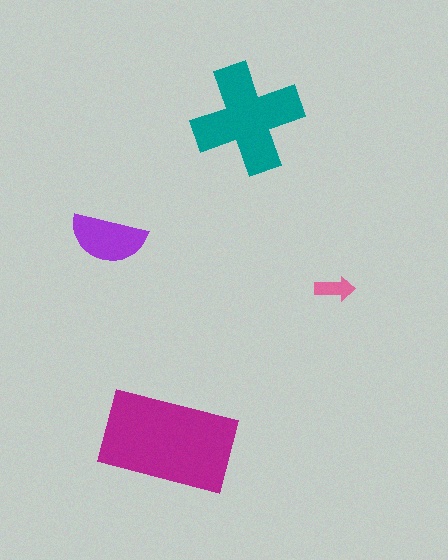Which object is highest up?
The teal cross is topmost.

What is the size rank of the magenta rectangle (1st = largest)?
1st.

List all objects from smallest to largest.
The pink arrow, the purple semicircle, the teal cross, the magenta rectangle.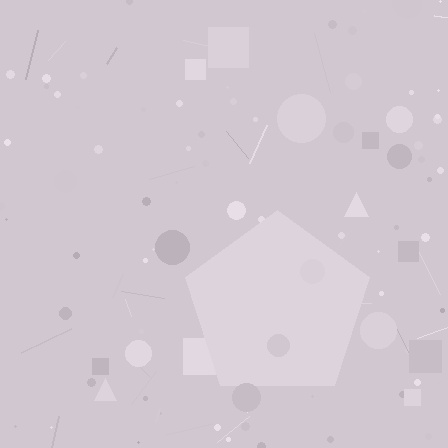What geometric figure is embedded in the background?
A pentagon is embedded in the background.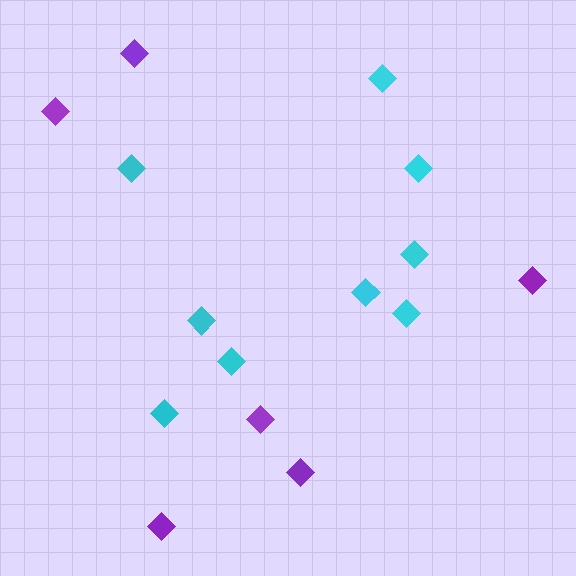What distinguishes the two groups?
There are 2 groups: one group of cyan diamonds (9) and one group of purple diamonds (6).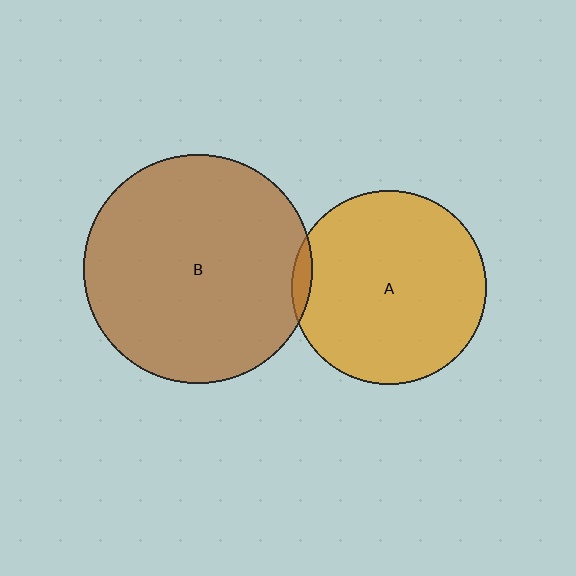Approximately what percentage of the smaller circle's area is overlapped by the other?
Approximately 5%.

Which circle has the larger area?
Circle B (brown).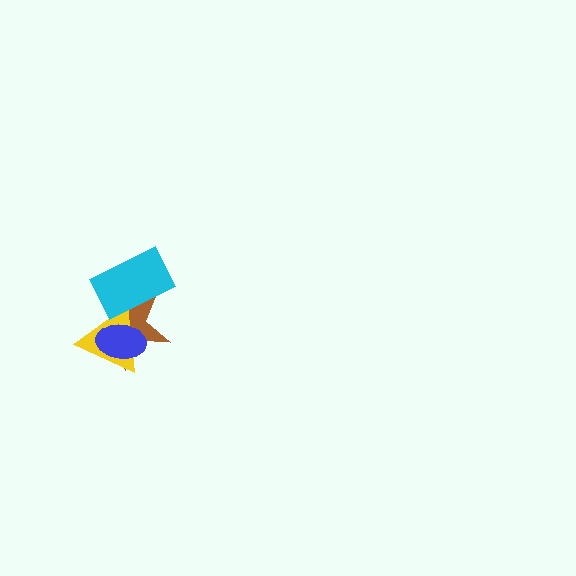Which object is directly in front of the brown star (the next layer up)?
The yellow triangle is directly in front of the brown star.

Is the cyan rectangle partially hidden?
No, no other shape covers it.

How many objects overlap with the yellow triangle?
3 objects overlap with the yellow triangle.